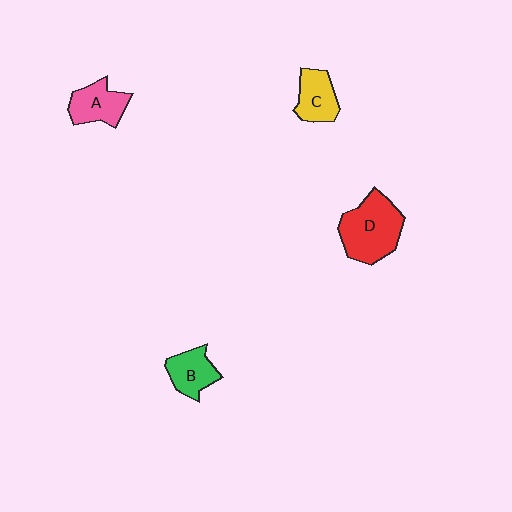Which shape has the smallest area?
Shape B (green).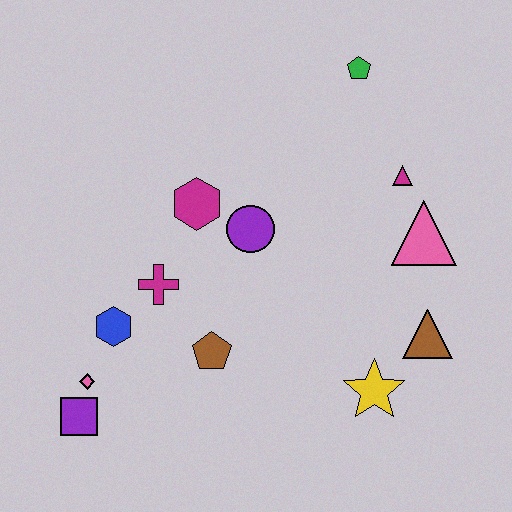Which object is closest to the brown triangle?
The yellow star is closest to the brown triangle.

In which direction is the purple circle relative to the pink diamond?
The purple circle is to the right of the pink diamond.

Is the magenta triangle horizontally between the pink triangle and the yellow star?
Yes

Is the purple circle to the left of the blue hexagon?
No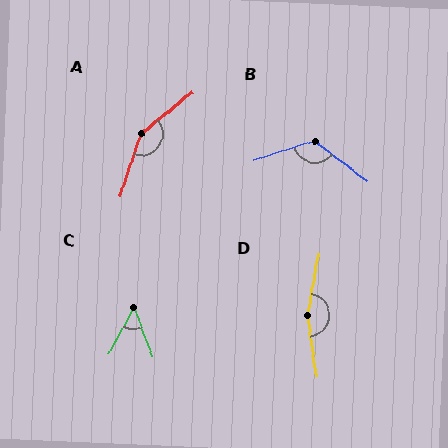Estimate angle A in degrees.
Approximately 147 degrees.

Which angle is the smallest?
C, at approximately 49 degrees.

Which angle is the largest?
D, at approximately 161 degrees.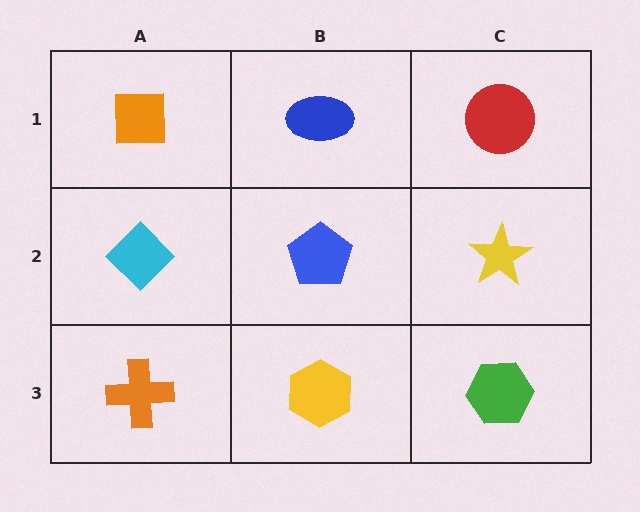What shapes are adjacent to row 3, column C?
A yellow star (row 2, column C), a yellow hexagon (row 3, column B).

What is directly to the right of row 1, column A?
A blue ellipse.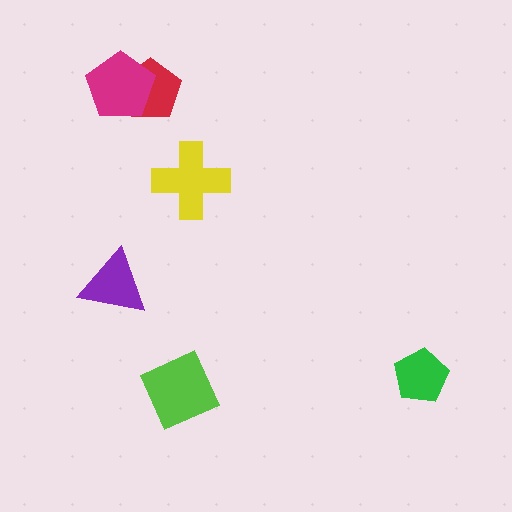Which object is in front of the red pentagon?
The magenta pentagon is in front of the red pentagon.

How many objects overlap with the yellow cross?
0 objects overlap with the yellow cross.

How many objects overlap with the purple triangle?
0 objects overlap with the purple triangle.